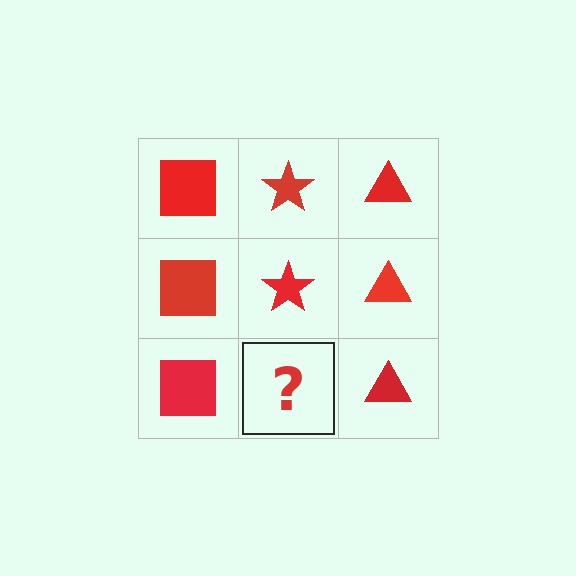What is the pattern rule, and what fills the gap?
The rule is that each column has a consistent shape. The gap should be filled with a red star.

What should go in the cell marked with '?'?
The missing cell should contain a red star.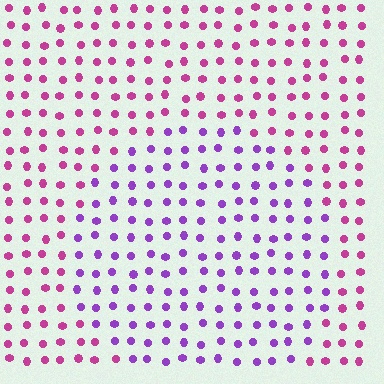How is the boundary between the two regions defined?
The boundary is defined purely by a slight shift in hue (about 41 degrees). Spacing, size, and orientation are identical on both sides.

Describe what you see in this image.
The image is filled with small magenta elements in a uniform arrangement. A circle-shaped region is visible where the elements are tinted to a slightly different hue, forming a subtle color boundary.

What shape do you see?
I see a circle.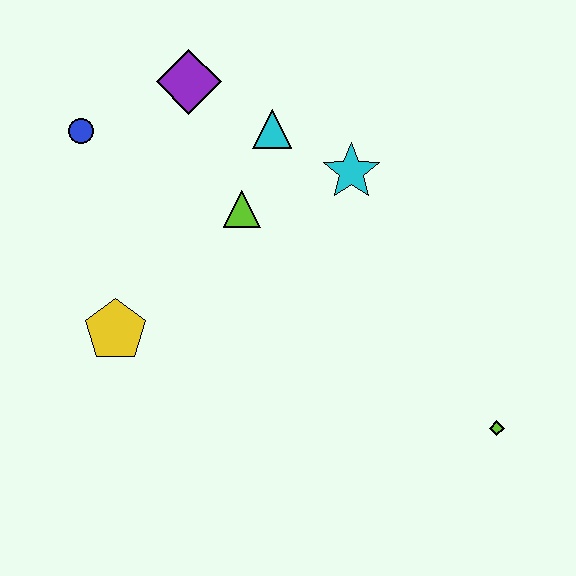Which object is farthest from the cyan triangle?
The lime diamond is farthest from the cyan triangle.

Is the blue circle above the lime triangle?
Yes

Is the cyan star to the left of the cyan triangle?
No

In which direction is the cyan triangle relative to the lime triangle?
The cyan triangle is above the lime triangle.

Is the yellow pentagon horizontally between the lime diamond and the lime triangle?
No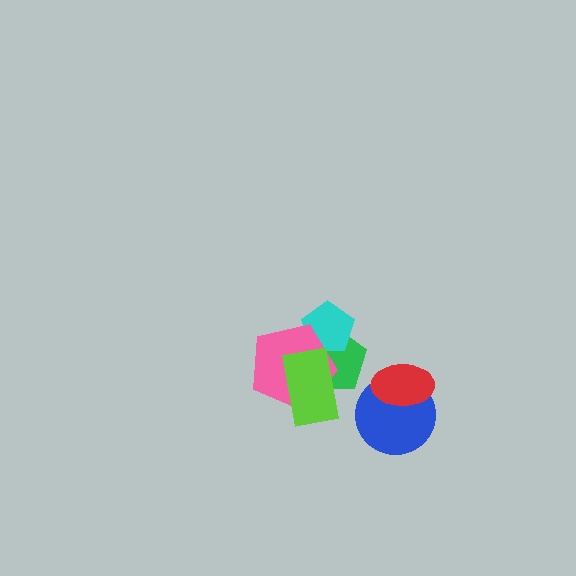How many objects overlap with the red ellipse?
1 object overlaps with the red ellipse.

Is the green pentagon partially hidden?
Yes, it is partially covered by another shape.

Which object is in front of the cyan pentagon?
The pink pentagon is in front of the cyan pentagon.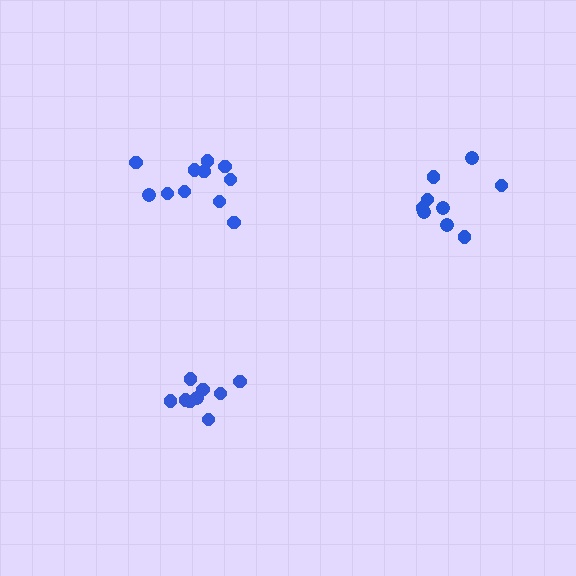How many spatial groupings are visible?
There are 3 spatial groupings.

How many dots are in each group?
Group 1: 9 dots, Group 2: 9 dots, Group 3: 11 dots (29 total).